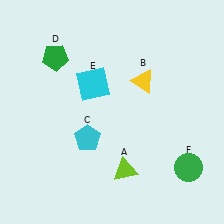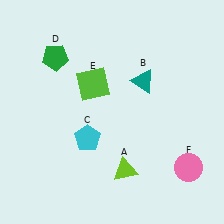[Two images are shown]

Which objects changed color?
B changed from yellow to teal. E changed from cyan to lime. F changed from green to pink.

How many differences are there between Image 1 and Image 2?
There are 3 differences between the two images.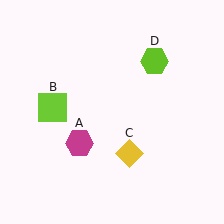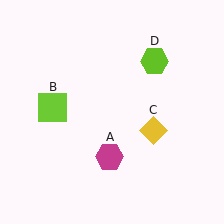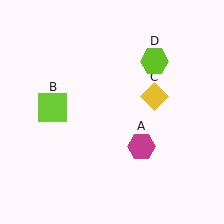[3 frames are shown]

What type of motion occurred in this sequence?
The magenta hexagon (object A), yellow diamond (object C) rotated counterclockwise around the center of the scene.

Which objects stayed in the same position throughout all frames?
Lime square (object B) and lime hexagon (object D) remained stationary.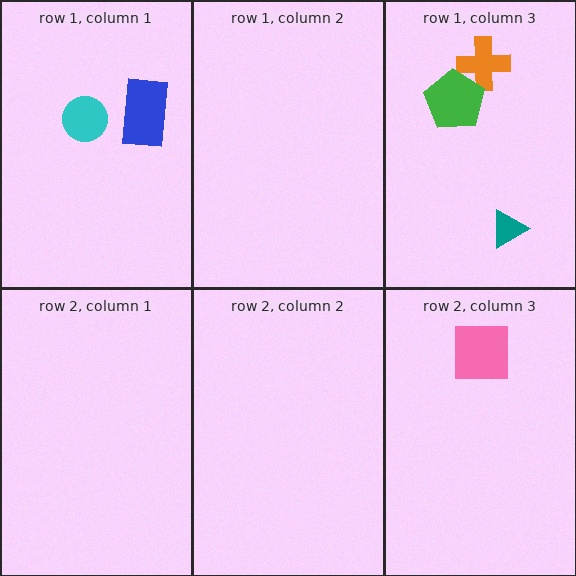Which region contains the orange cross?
The row 1, column 3 region.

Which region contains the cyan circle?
The row 1, column 1 region.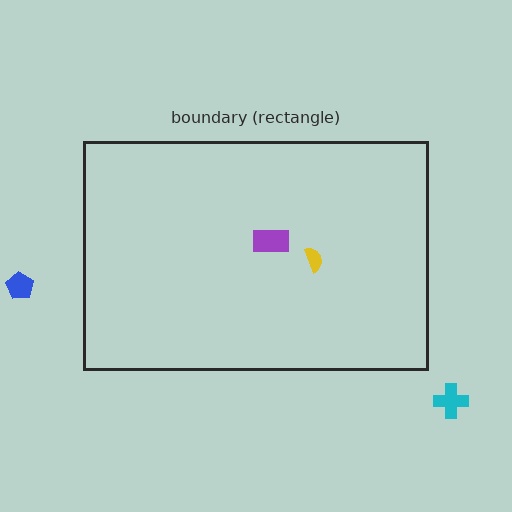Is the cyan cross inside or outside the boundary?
Outside.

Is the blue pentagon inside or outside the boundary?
Outside.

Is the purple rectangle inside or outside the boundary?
Inside.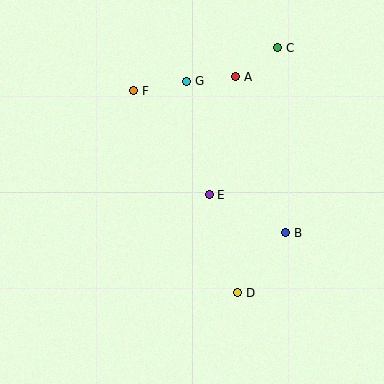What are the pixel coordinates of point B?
Point B is at (286, 233).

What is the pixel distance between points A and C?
The distance between A and C is 51 pixels.